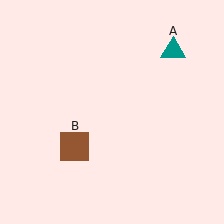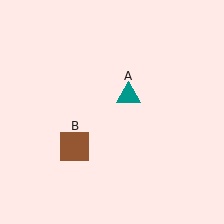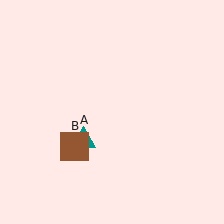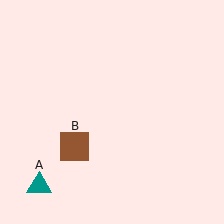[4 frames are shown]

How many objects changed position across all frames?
1 object changed position: teal triangle (object A).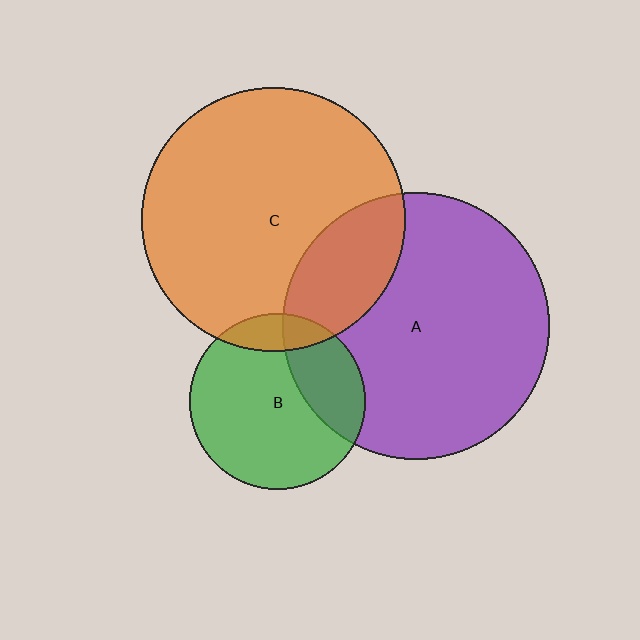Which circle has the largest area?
Circle A (purple).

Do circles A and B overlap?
Yes.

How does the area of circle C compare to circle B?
Approximately 2.2 times.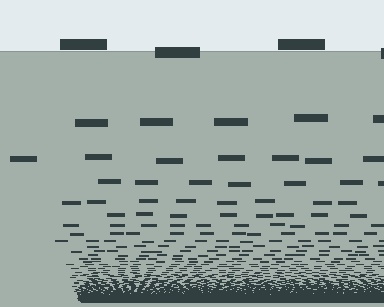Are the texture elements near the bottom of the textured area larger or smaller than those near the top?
Smaller. The gradient is inverted — elements near the bottom are smaller and denser.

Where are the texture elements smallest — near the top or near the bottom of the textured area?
Near the bottom.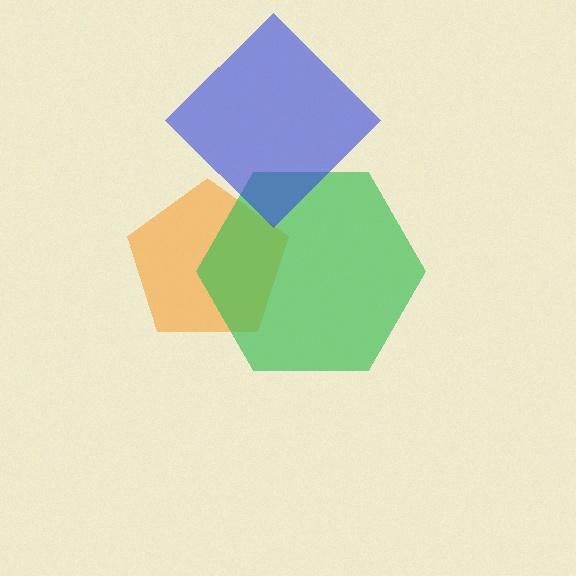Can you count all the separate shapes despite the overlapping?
Yes, there are 3 separate shapes.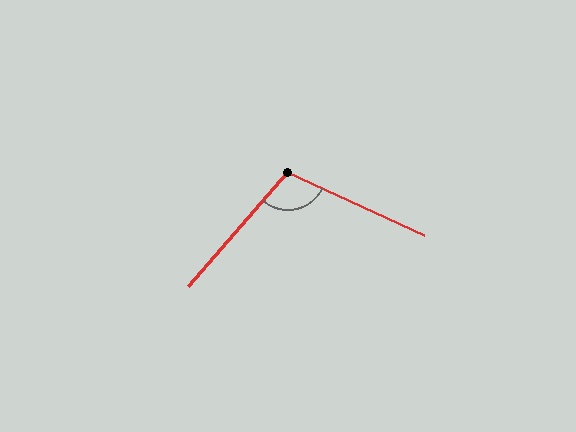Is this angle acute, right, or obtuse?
It is obtuse.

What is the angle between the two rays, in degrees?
Approximately 106 degrees.